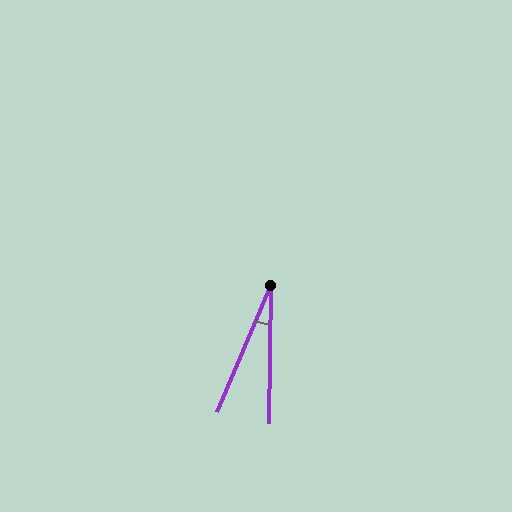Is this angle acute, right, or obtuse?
It is acute.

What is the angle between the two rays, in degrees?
Approximately 22 degrees.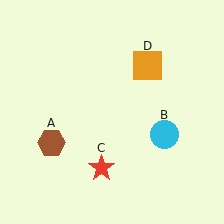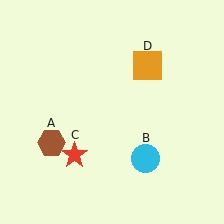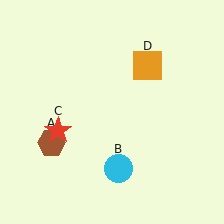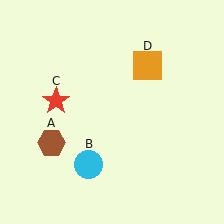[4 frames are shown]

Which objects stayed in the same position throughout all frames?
Brown hexagon (object A) and orange square (object D) remained stationary.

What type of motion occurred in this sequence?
The cyan circle (object B), red star (object C) rotated clockwise around the center of the scene.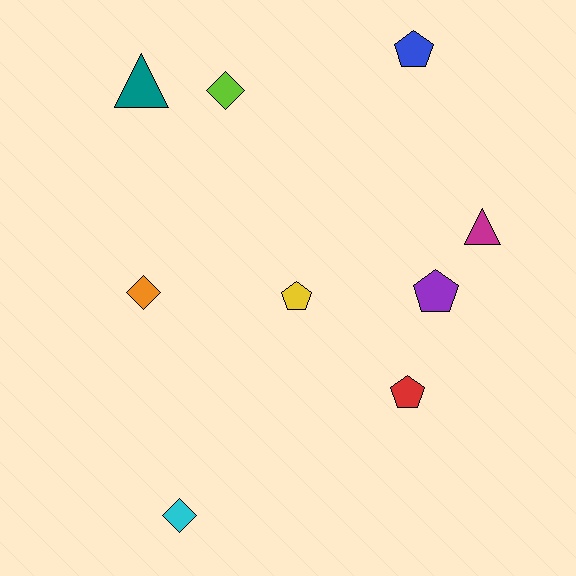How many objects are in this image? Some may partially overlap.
There are 9 objects.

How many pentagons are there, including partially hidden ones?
There are 4 pentagons.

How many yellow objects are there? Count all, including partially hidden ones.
There is 1 yellow object.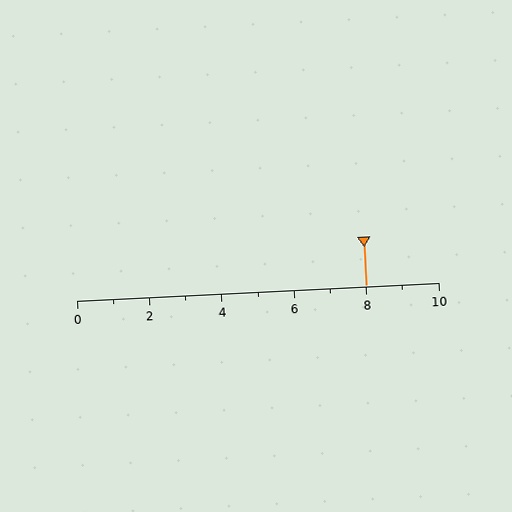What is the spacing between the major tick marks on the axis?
The major ticks are spaced 2 apart.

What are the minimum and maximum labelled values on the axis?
The axis runs from 0 to 10.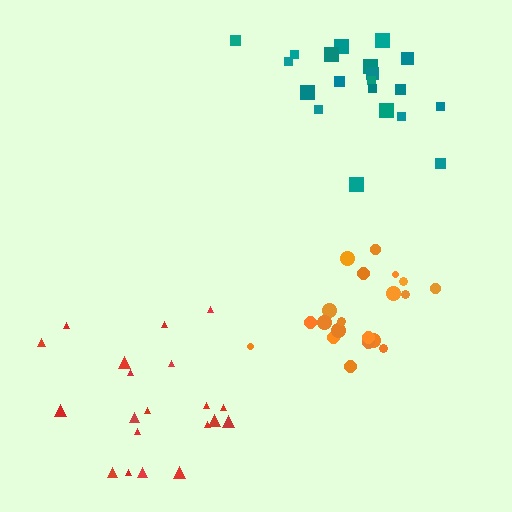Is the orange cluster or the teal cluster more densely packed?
Orange.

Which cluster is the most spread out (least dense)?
Red.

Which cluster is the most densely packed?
Orange.